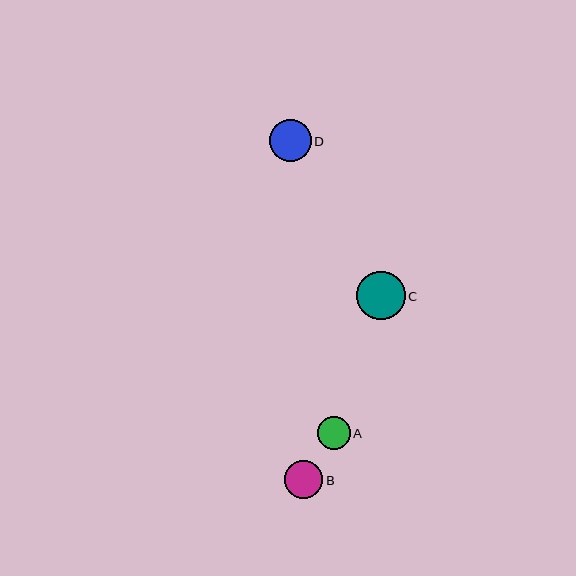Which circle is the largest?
Circle C is the largest with a size of approximately 48 pixels.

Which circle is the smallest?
Circle A is the smallest with a size of approximately 33 pixels.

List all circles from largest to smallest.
From largest to smallest: C, D, B, A.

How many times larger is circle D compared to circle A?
Circle D is approximately 1.3 times the size of circle A.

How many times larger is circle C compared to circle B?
Circle C is approximately 1.3 times the size of circle B.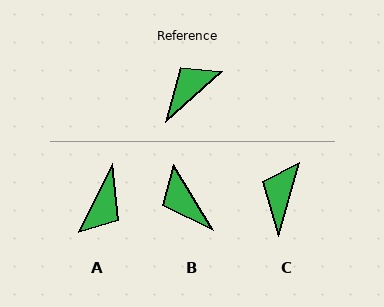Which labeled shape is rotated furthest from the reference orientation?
A, about 159 degrees away.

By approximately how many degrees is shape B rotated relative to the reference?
Approximately 79 degrees counter-clockwise.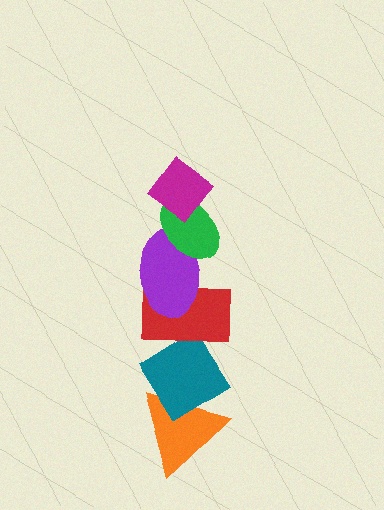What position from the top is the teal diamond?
The teal diamond is 5th from the top.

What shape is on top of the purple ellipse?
The green ellipse is on top of the purple ellipse.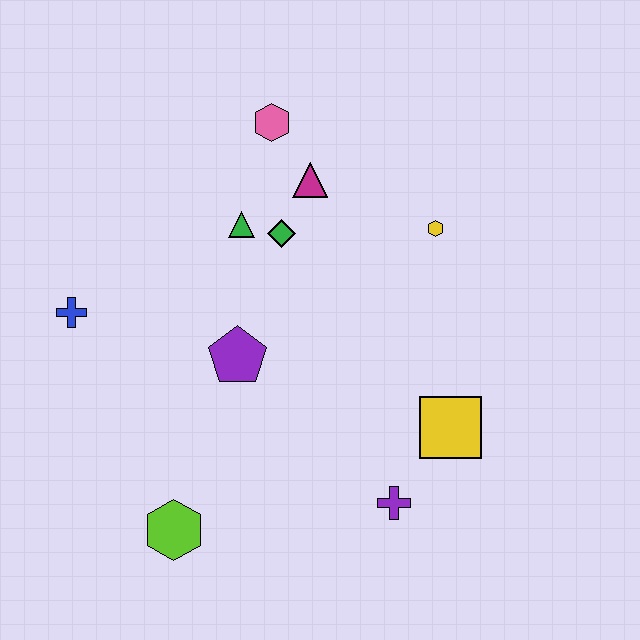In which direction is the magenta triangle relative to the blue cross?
The magenta triangle is to the right of the blue cross.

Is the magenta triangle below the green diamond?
No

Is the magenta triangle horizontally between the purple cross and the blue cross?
Yes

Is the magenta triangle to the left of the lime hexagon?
No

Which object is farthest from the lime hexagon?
The pink hexagon is farthest from the lime hexagon.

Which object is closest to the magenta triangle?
The green diamond is closest to the magenta triangle.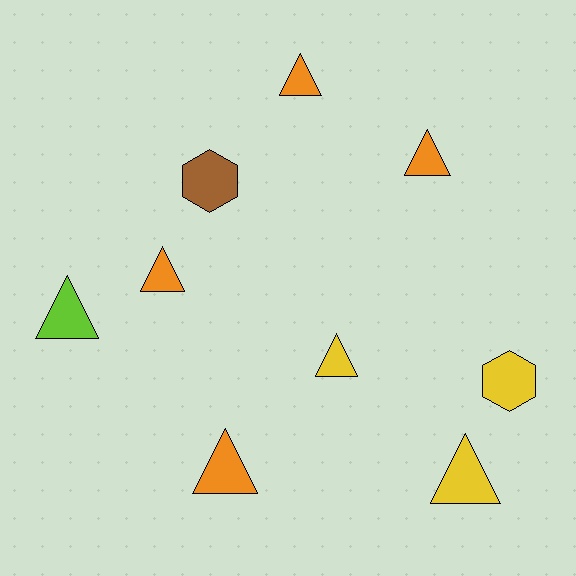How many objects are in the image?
There are 9 objects.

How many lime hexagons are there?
There are no lime hexagons.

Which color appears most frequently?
Orange, with 4 objects.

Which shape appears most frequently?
Triangle, with 7 objects.